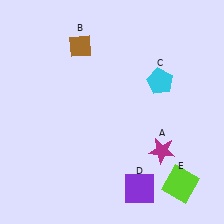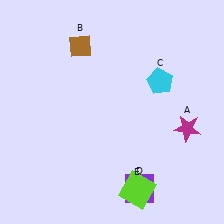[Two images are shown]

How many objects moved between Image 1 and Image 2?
2 objects moved between the two images.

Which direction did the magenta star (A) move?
The magenta star (A) moved right.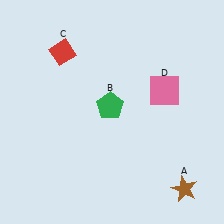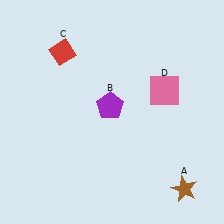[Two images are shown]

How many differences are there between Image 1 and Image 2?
There is 1 difference between the two images.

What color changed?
The pentagon (B) changed from green in Image 1 to purple in Image 2.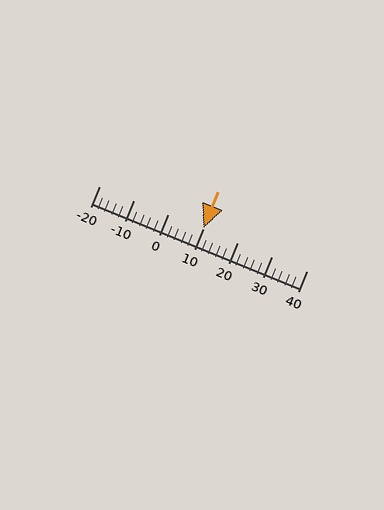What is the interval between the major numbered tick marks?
The major tick marks are spaced 10 units apart.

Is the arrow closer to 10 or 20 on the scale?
The arrow is closer to 10.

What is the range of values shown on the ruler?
The ruler shows values from -20 to 40.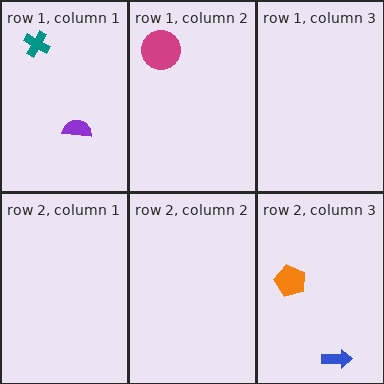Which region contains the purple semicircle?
The row 1, column 1 region.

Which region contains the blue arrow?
The row 2, column 3 region.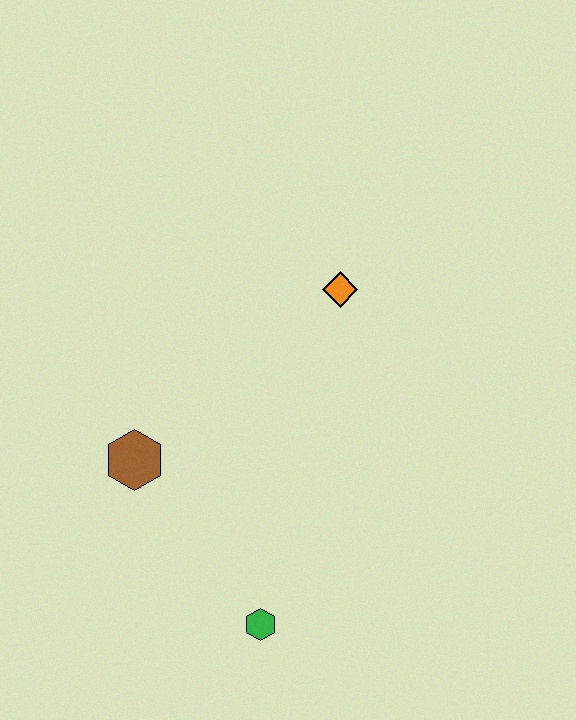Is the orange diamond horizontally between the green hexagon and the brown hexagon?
No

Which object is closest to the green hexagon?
The brown hexagon is closest to the green hexagon.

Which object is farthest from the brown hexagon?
The orange diamond is farthest from the brown hexagon.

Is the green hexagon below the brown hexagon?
Yes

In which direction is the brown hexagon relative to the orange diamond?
The brown hexagon is to the left of the orange diamond.